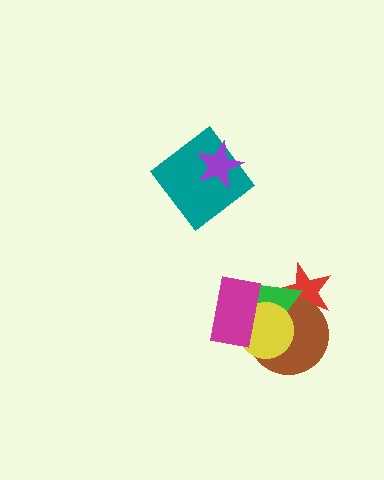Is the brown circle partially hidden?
Yes, it is partially covered by another shape.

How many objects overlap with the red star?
2 objects overlap with the red star.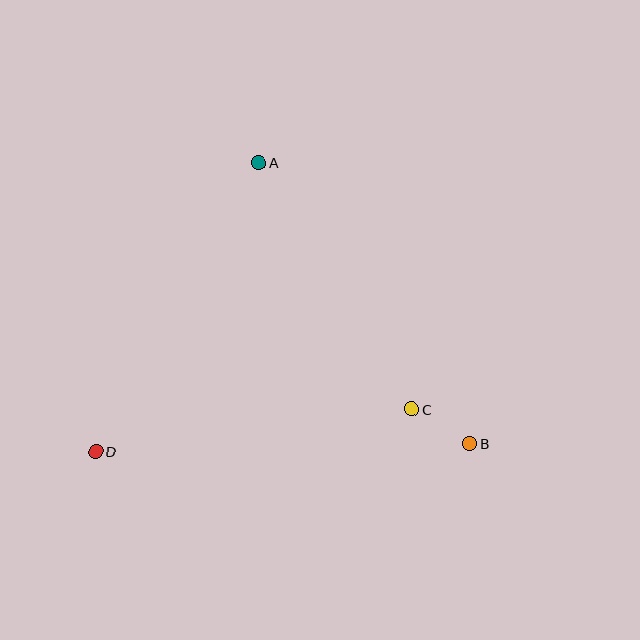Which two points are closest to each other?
Points B and C are closest to each other.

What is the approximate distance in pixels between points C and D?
The distance between C and D is approximately 318 pixels.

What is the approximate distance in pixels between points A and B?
The distance between A and B is approximately 351 pixels.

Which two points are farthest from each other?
Points B and D are farthest from each other.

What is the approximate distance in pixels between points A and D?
The distance between A and D is approximately 332 pixels.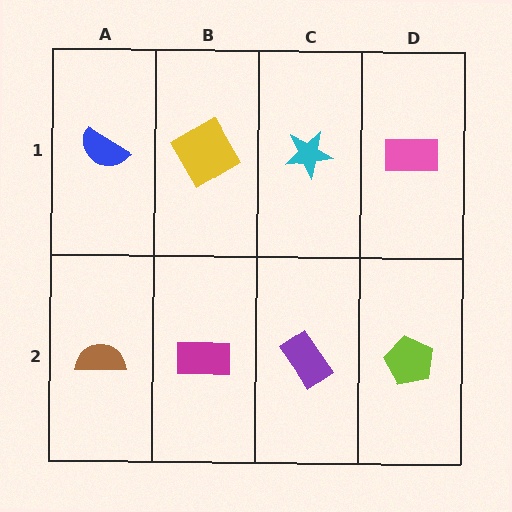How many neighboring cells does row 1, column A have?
2.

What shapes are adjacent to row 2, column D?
A pink rectangle (row 1, column D), a purple rectangle (row 2, column C).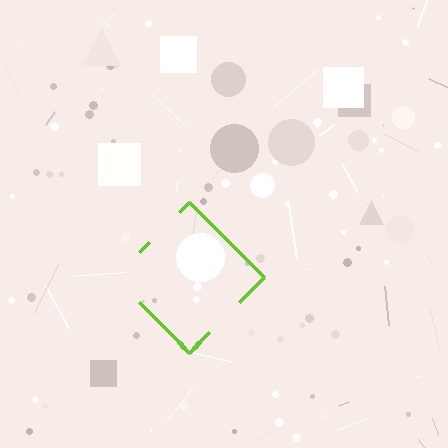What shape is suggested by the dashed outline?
The dashed outline suggests a diamond.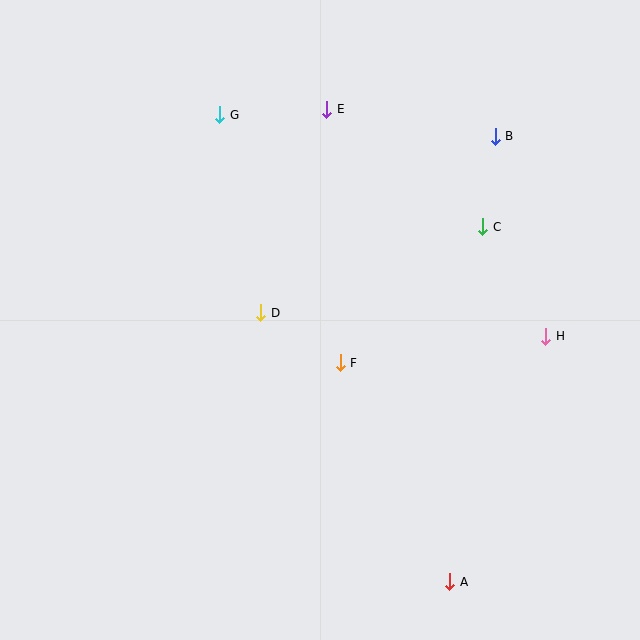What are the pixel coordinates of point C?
Point C is at (483, 227).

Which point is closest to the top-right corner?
Point B is closest to the top-right corner.